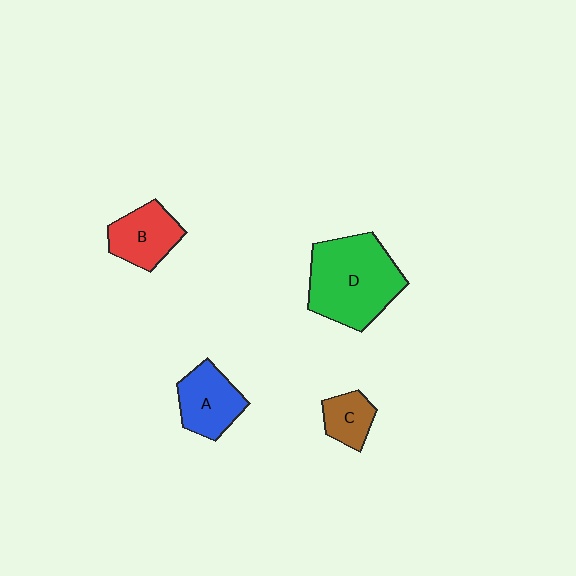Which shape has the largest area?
Shape D (green).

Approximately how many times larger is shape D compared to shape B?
Approximately 2.0 times.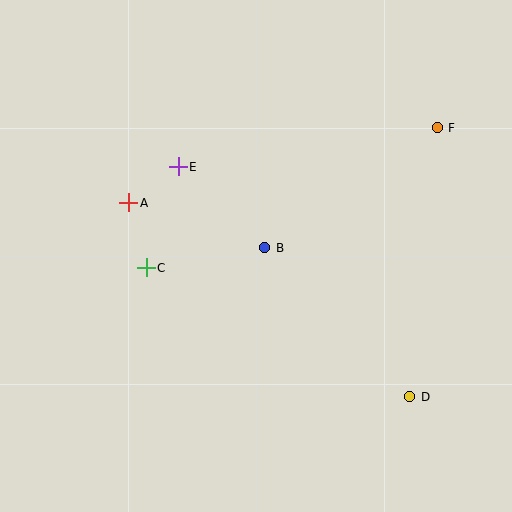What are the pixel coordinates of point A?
Point A is at (129, 203).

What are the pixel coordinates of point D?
Point D is at (410, 397).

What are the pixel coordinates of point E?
Point E is at (178, 167).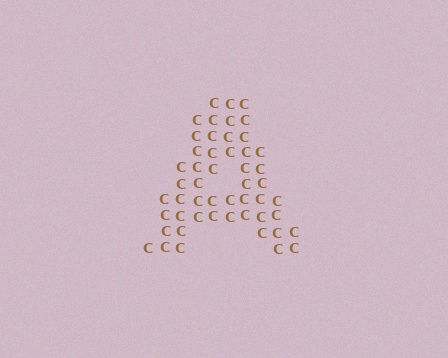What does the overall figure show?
The overall figure shows the letter A.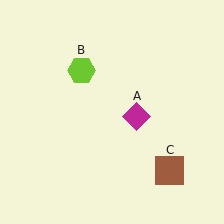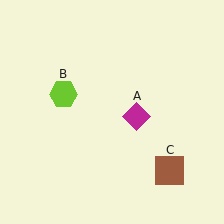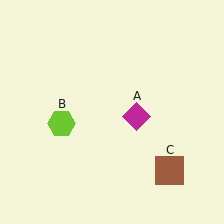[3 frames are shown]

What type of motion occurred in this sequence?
The lime hexagon (object B) rotated counterclockwise around the center of the scene.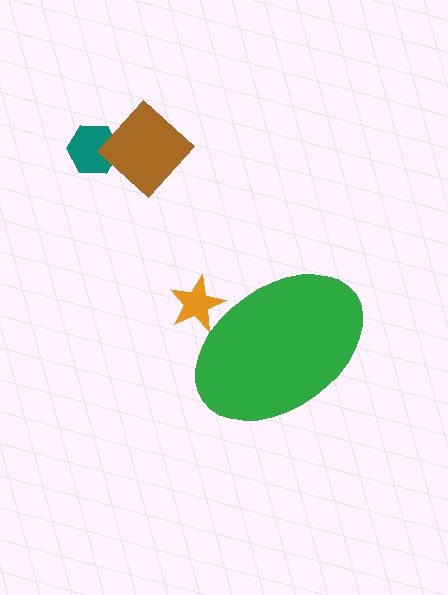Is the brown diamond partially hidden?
No, the brown diamond is fully visible.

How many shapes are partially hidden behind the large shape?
1 shape is partially hidden.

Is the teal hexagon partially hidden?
No, the teal hexagon is fully visible.